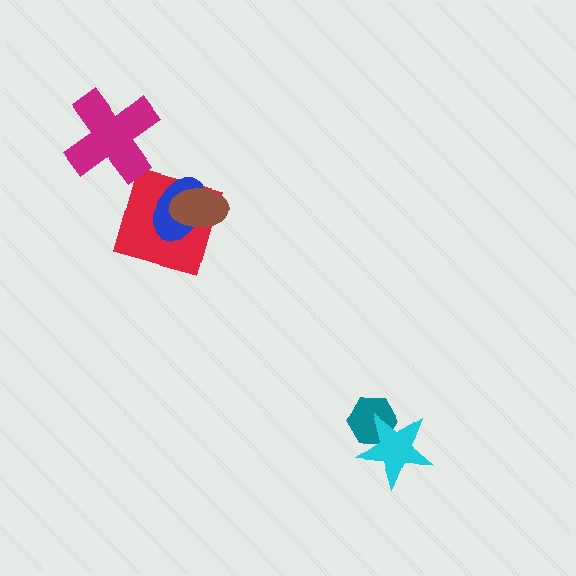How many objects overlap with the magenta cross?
0 objects overlap with the magenta cross.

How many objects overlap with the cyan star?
1 object overlaps with the cyan star.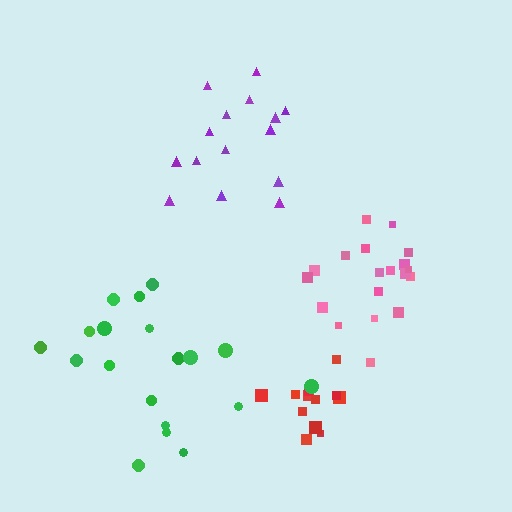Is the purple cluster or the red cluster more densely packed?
Red.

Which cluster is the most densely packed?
Red.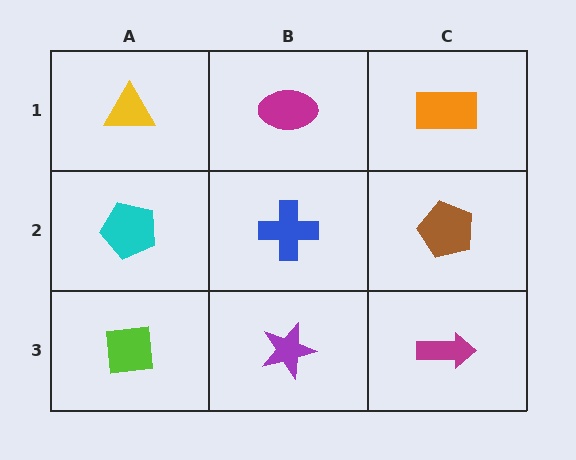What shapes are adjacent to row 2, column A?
A yellow triangle (row 1, column A), a lime square (row 3, column A), a blue cross (row 2, column B).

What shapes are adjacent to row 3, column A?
A cyan pentagon (row 2, column A), a purple star (row 3, column B).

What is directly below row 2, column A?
A lime square.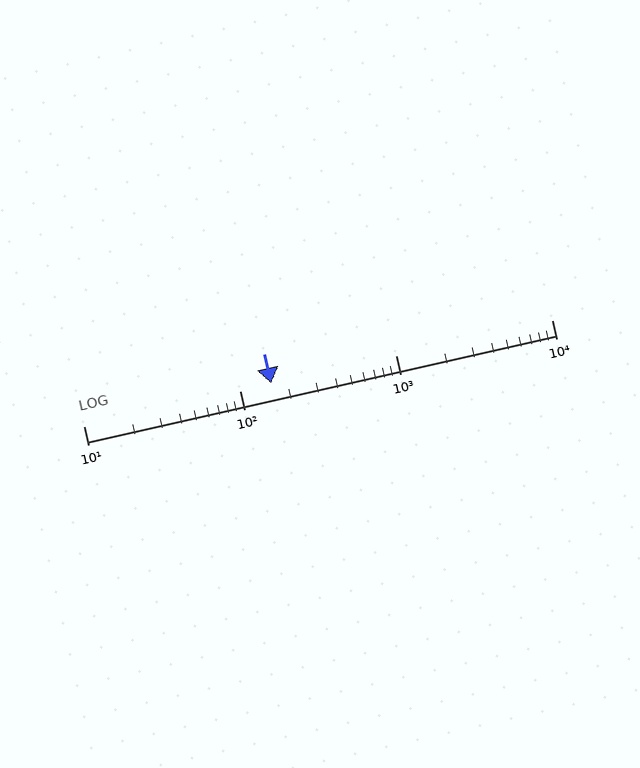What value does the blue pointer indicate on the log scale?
The pointer indicates approximately 160.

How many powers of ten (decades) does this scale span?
The scale spans 3 decades, from 10 to 10000.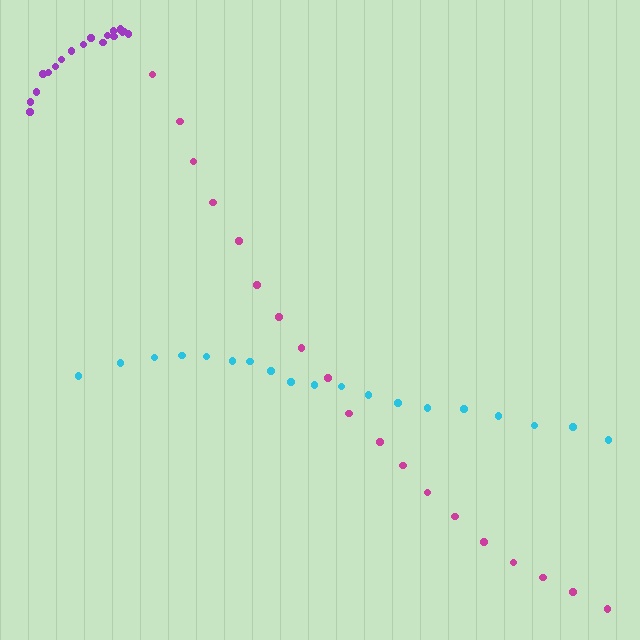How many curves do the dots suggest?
There are 3 distinct paths.